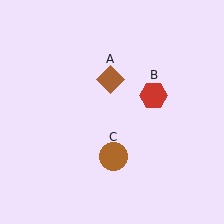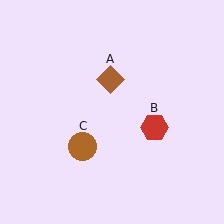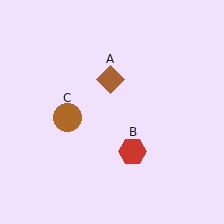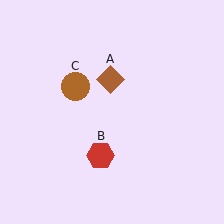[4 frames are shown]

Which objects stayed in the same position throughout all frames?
Brown diamond (object A) remained stationary.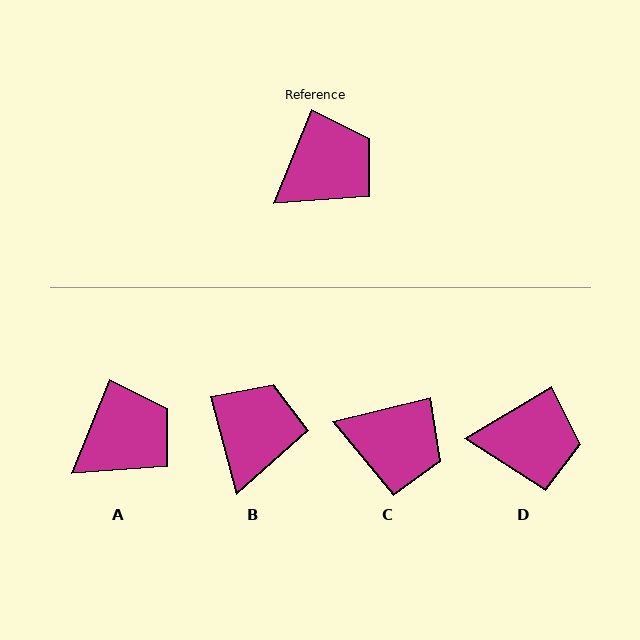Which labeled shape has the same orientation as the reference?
A.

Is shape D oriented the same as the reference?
No, it is off by about 37 degrees.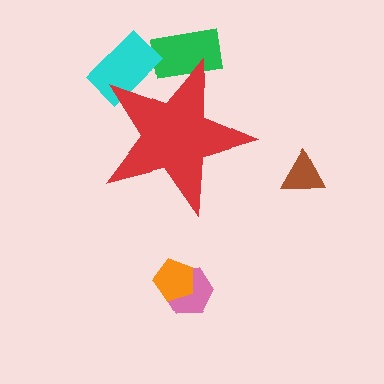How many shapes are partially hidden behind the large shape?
2 shapes are partially hidden.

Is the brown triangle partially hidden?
No, the brown triangle is fully visible.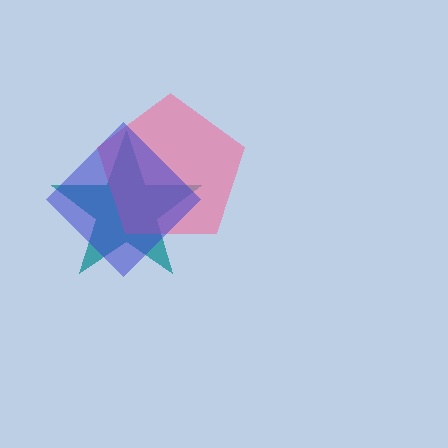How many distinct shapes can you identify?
There are 3 distinct shapes: a teal star, a pink pentagon, a blue diamond.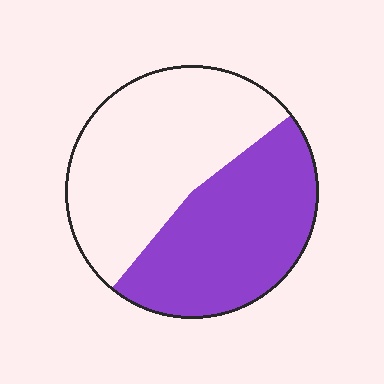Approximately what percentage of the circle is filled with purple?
Approximately 45%.